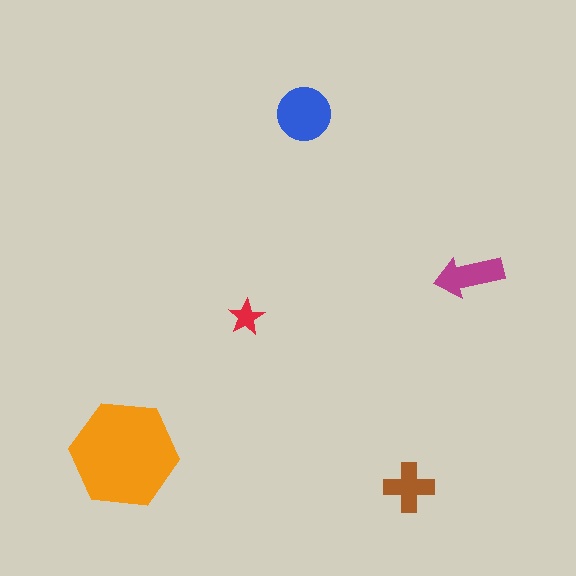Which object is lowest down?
The brown cross is bottommost.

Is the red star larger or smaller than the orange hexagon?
Smaller.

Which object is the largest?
The orange hexagon.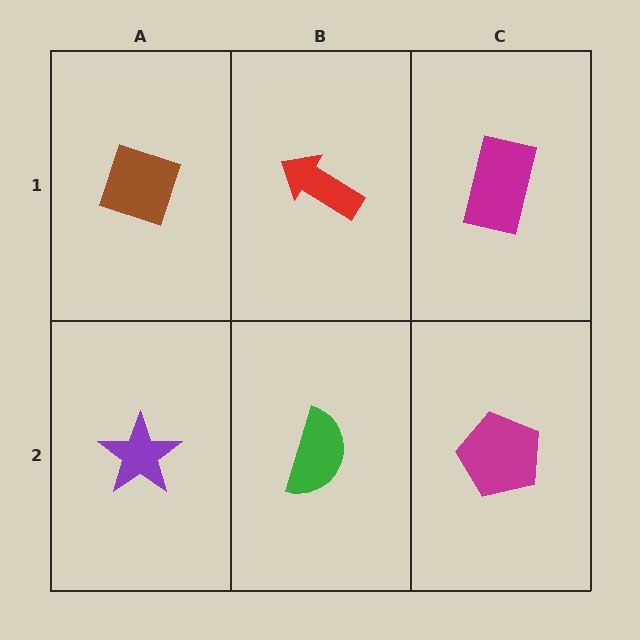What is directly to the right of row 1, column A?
A red arrow.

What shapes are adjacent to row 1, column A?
A purple star (row 2, column A), a red arrow (row 1, column B).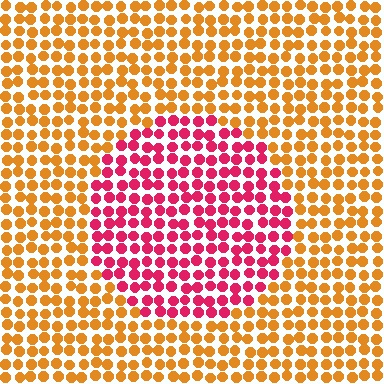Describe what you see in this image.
The image is filled with small orange elements in a uniform arrangement. A circle-shaped region is visible where the elements are tinted to a slightly different hue, forming a subtle color boundary.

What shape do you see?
I see a circle.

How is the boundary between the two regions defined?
The boundary is defined purely by a slight shift in hue (about 54 degrees). Spacing, size, and orientation are identical on both sides.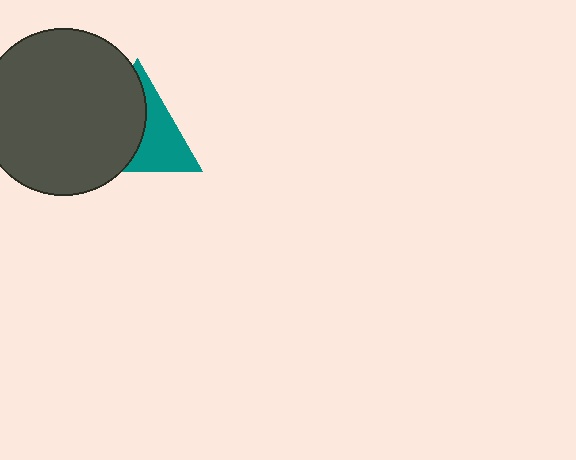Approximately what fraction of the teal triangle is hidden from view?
Roughly 55% of the teal triangle is hidden behind the dark gray circle.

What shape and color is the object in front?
The object in front is a dark gray circle.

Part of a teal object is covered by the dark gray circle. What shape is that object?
It is a triangle.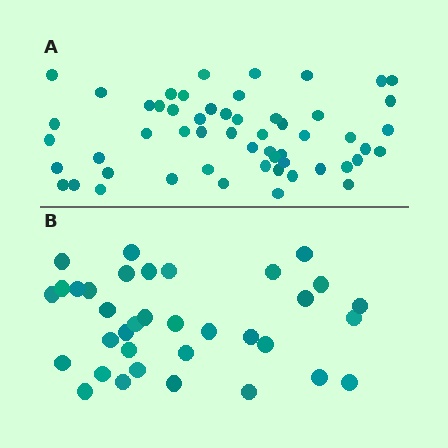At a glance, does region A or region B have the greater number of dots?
Region A (the top region) has more dots.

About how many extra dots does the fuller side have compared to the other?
Region A has approximately 20 more dots than region B.